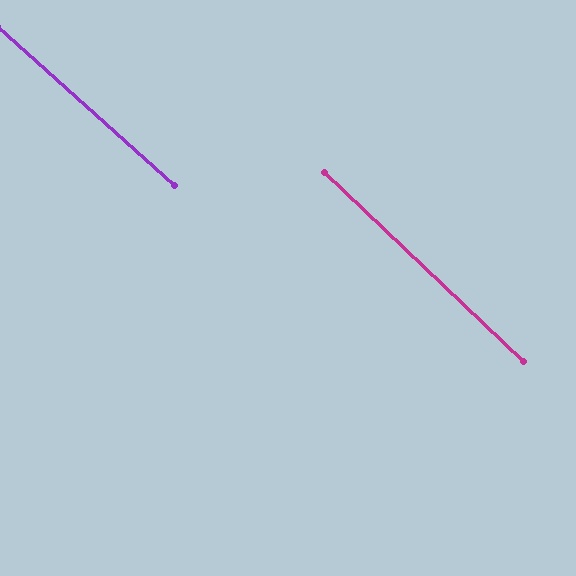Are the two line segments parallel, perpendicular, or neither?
Parallel — their directions differ by only 1.7°.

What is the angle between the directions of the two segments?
Approximately 2 degrees.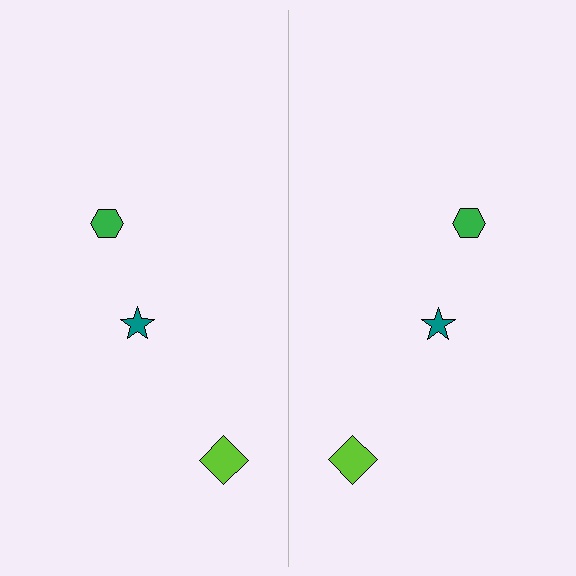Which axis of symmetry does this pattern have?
The pattern has a vertical axis of symmetry running through the center of the image.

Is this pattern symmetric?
Yes, this pattern has bilateral (reflection) symmetry.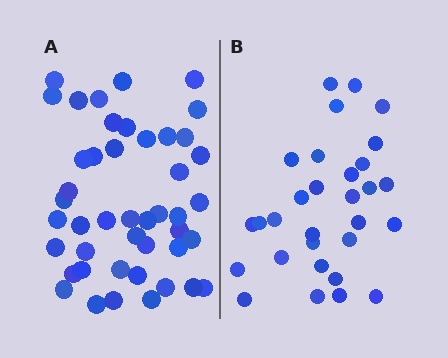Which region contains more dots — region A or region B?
Region A (the left region) has more dots.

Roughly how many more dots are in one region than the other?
Region A has approximately 15 more dots than region B.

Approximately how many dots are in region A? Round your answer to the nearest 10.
About 40 dots. (The exact count is 45, which rounds to 40.)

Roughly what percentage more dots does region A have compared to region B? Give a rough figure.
About 50% more.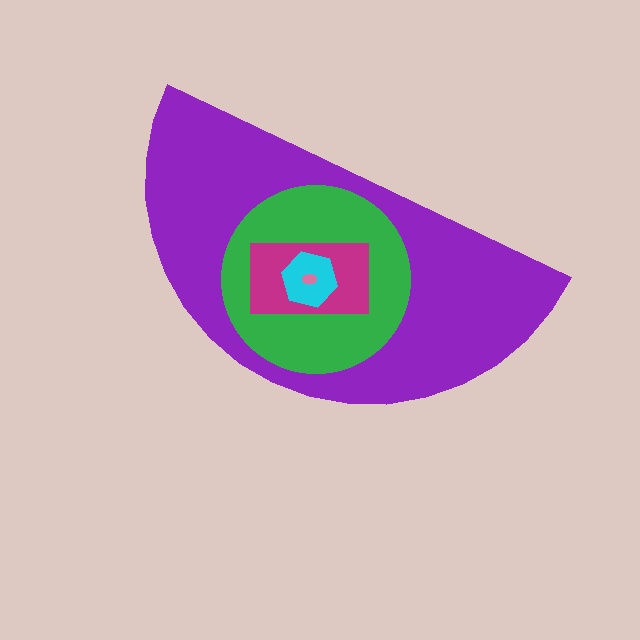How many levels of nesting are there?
5.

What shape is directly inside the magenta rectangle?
The cyan hexagon.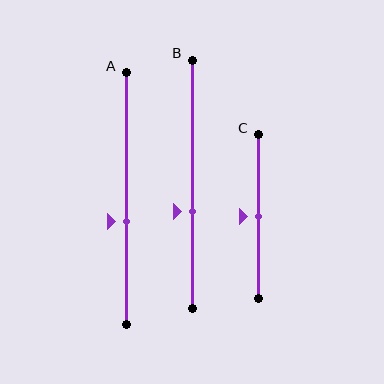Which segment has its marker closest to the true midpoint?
Segment C has its marker closest to the true midpoint.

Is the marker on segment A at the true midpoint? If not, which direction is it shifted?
No, the marker on segment A is shifted downward by about 9% of the segment length.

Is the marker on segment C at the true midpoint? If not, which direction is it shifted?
Yes, the marker on segment C is at the true midpoint.